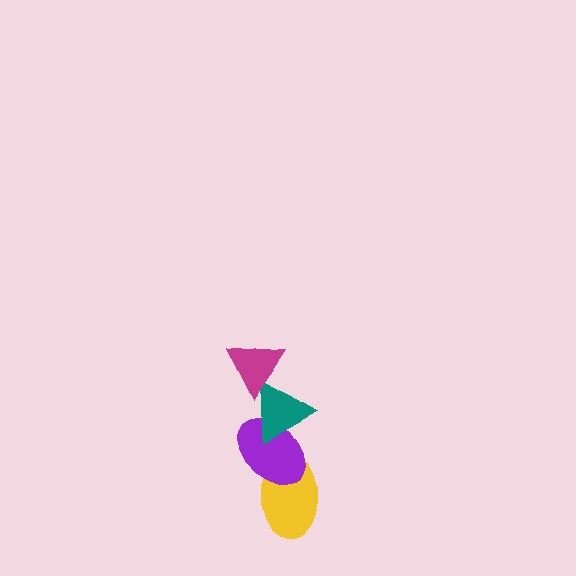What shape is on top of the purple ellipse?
The teal triangle is on top of the purple ellipse.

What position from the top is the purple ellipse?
The purple ellipse is 3rd from the top.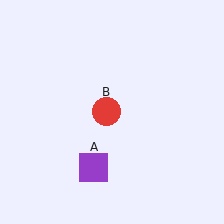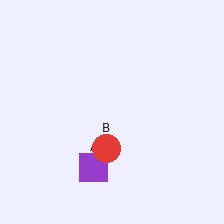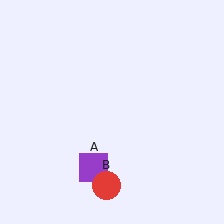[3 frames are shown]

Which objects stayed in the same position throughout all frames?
Purple square (object A) remained stationary.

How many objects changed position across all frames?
1 object changed position: red circle (object B).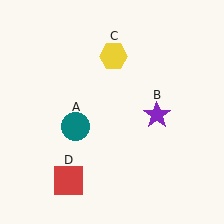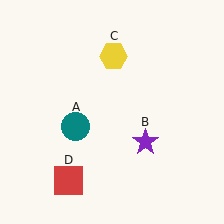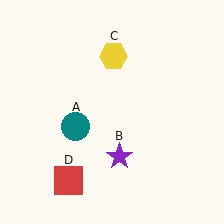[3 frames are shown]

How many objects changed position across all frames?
1 object changed position: purple star (object B).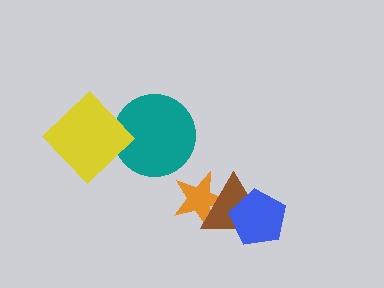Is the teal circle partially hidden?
Yes, it is partially covered by another shape.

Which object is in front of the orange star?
The brown triangle is in front of the orange star.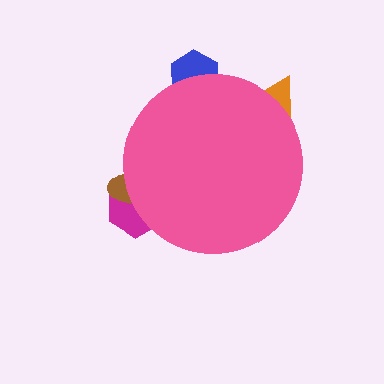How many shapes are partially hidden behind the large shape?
4 shapes are partially hidden.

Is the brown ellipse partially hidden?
Yes, the brown ellipse is partially hidden behind the pink circle.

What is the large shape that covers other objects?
A pink circle.